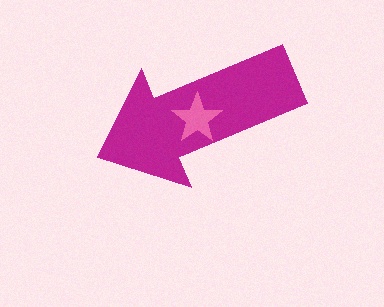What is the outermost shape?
The magenta arrow.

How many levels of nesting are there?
2.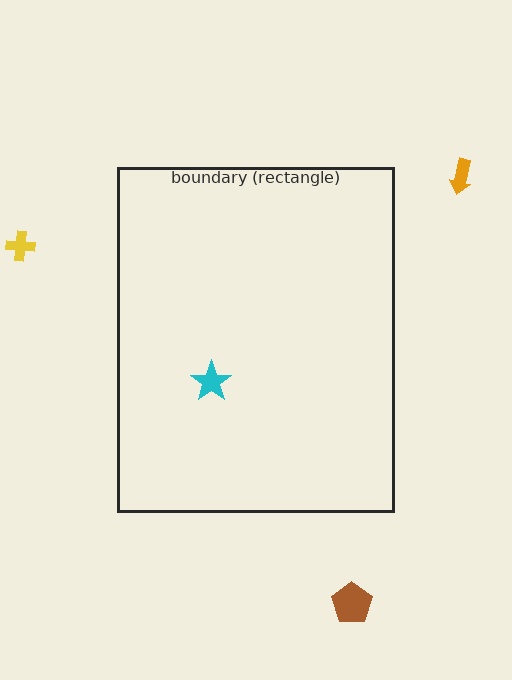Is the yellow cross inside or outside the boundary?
Outside.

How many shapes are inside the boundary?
1 inside, 3 outside.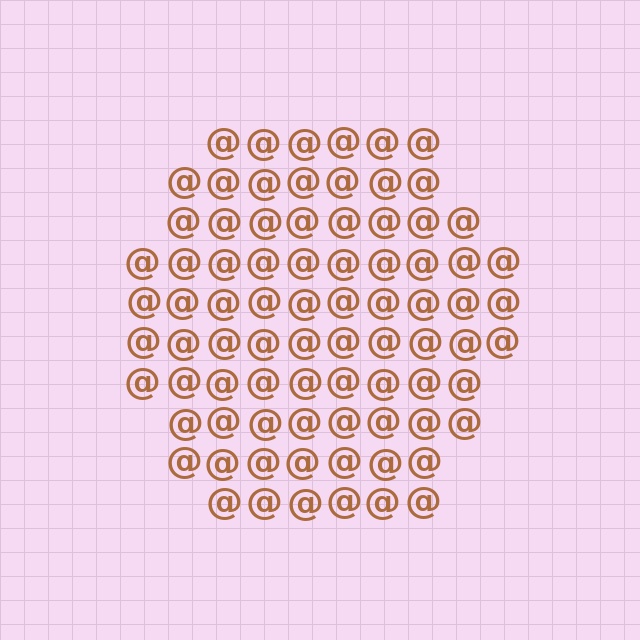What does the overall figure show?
The overall figure shows a hexagon.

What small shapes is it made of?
It is made of small at signs.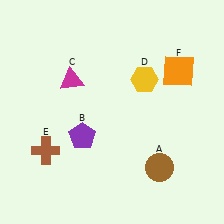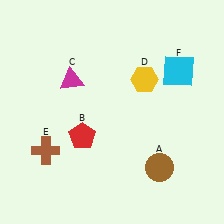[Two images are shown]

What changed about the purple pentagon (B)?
In Image 1, B is purple. In Image 2, it changed to red.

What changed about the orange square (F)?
In Image 1, F is orange. In Image 2, it changed to cyan.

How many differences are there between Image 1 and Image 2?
There are 2 differences between the two images.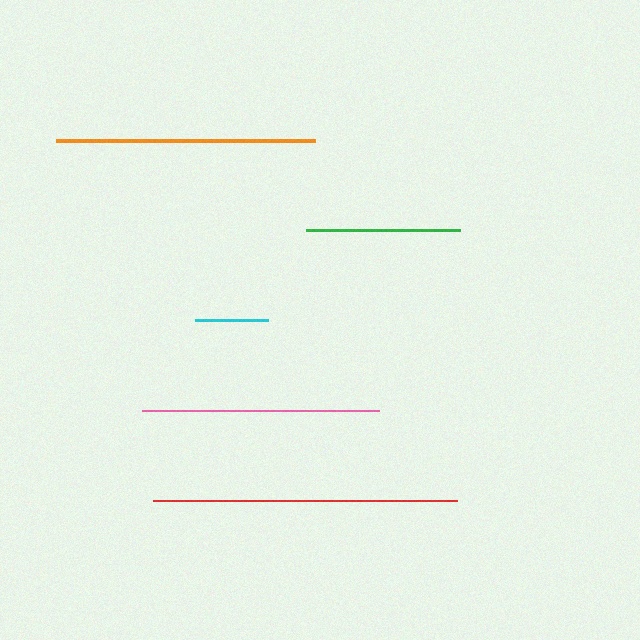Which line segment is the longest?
The red line is the longest at approximately 304 pixels.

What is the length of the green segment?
The green segment is approximately 153 pixels long.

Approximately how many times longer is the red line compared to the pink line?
The red line is approximately 1.3 times the length of the pink line.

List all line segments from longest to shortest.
From longest to shortest: red, orange, pink, green, cyan.